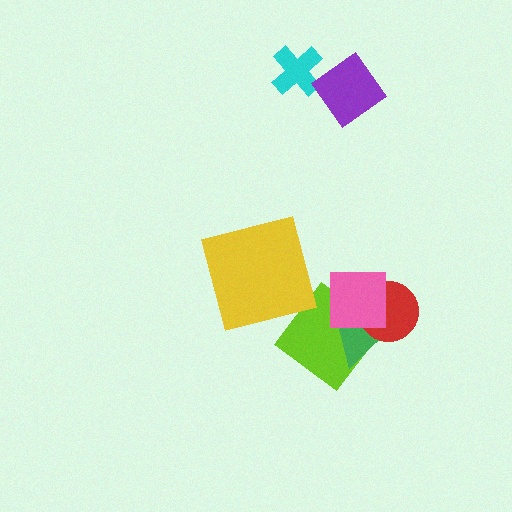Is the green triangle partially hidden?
Yes, it is partially covered by another shape.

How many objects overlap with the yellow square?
0 objects overlap with the yellow square.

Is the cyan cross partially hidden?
Yes, it is partially covered by another shape.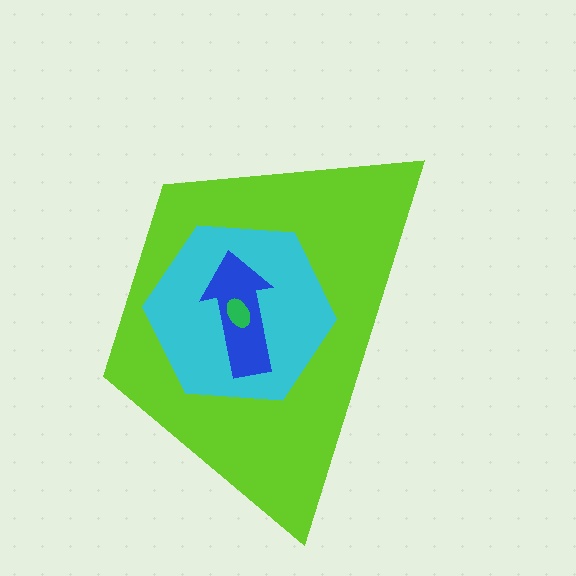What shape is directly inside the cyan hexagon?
The blue arrow.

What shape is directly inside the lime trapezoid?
The cyan hexagon.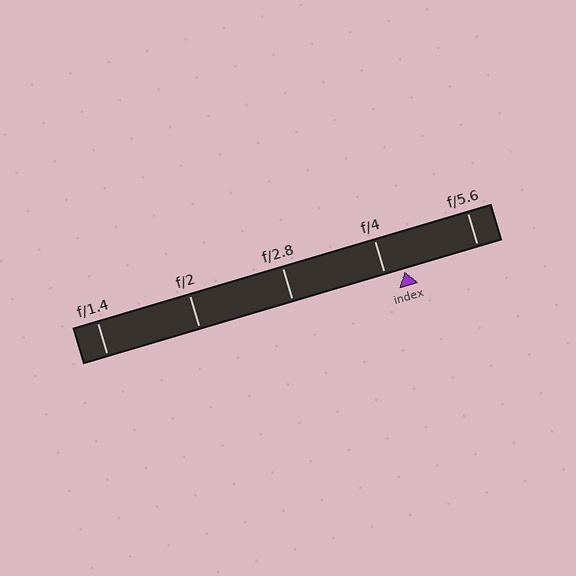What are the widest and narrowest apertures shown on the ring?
The widest aperture shown is f/1.4 and the narrowest is f/5.6.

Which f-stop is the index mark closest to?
The index mark is closest to f/4.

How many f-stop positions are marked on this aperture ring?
There are 5 f-stop positions marked.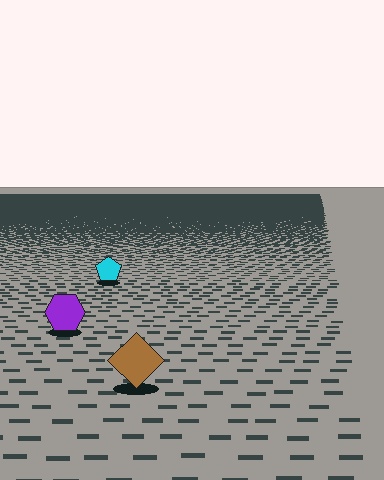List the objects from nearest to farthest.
From nearest to farthest: the brown diamond, the purple hexagon, the cyan pentagon.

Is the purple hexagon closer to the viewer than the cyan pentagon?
Yes. The purple hexagon is closer — you can tell from the texture gradient: the ground texture is coarser near it.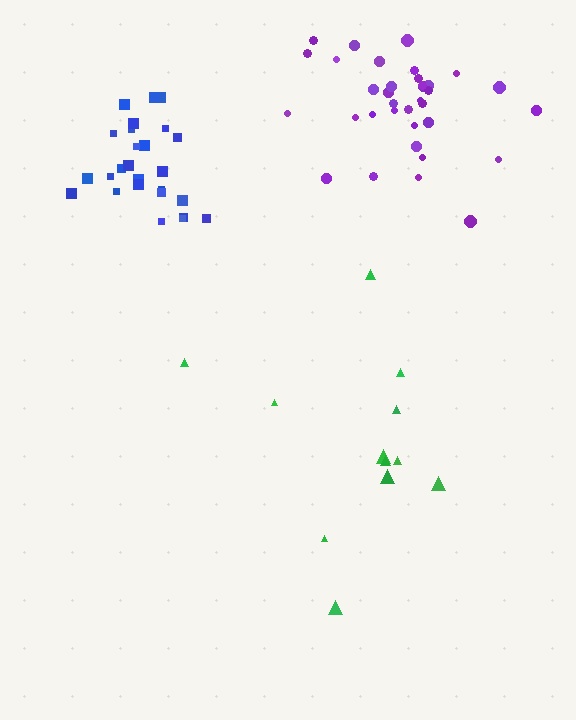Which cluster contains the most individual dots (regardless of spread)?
Purple (35).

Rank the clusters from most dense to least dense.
blue, purple, green.